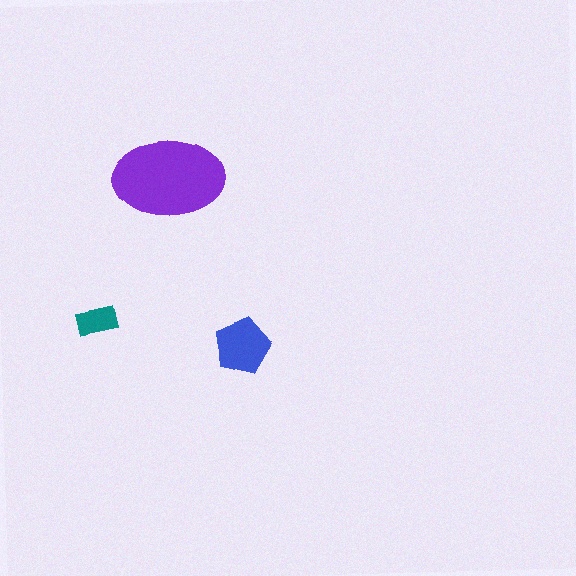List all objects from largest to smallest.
The purple ellipse, the blue pentagon, the teal rectangle.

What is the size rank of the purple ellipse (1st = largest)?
1st.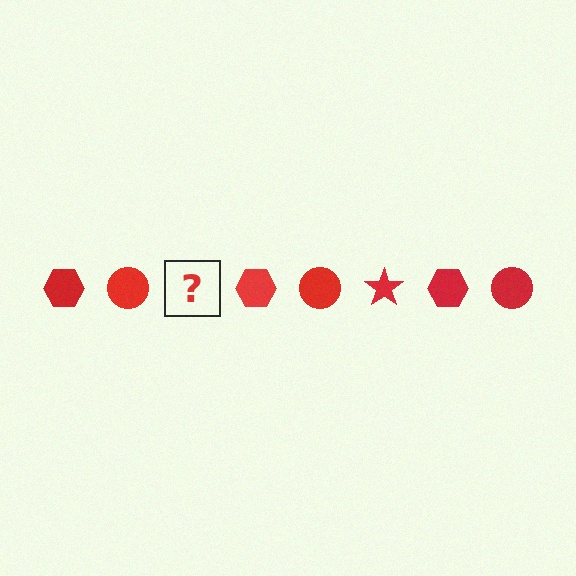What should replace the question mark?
The question mark should be replaced with a red star.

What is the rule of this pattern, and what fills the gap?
The rule is that the pattern cycles through hexagon, circle, star shapes in red. The gap should be filled with a red star.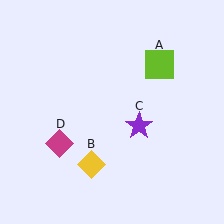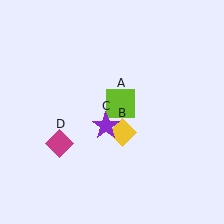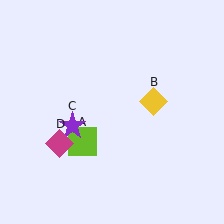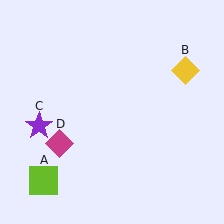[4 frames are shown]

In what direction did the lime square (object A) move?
The lime square (object A) moved down and to the left.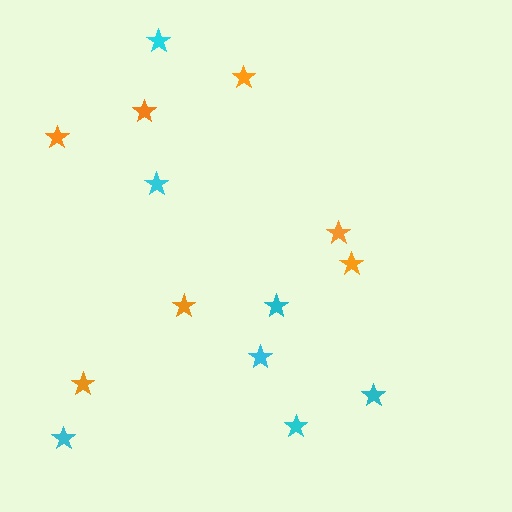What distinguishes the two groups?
There are 2 groups: one group of orange stars (7) and one group of cyan stars (7).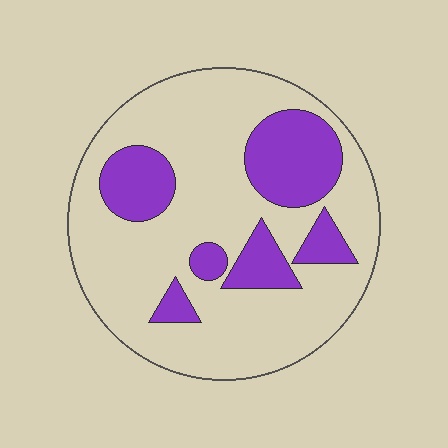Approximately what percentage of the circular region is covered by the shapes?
Approximately 25%.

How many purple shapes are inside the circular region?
6.